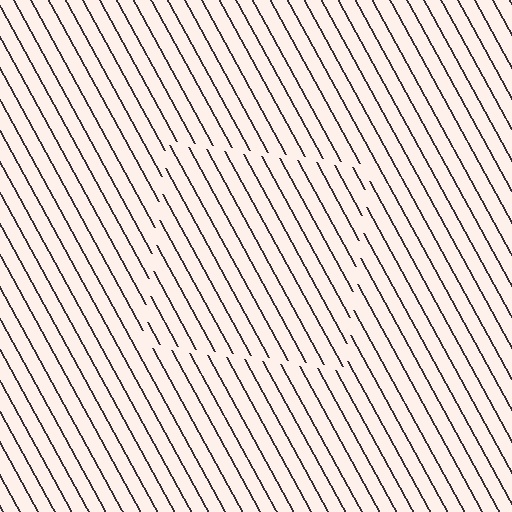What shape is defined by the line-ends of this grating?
An illusory square. The interior of the shape contains the same grating, shifted by half a period — the contour is defined by the phase discontinuity where line-ends from the inner and outer gratings abut.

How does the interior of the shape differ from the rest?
The interior of the shape contains the same grating, shifted by half a period — the contour is defined by the phase discontinuity where line-ends from the inner and outer gratings abut.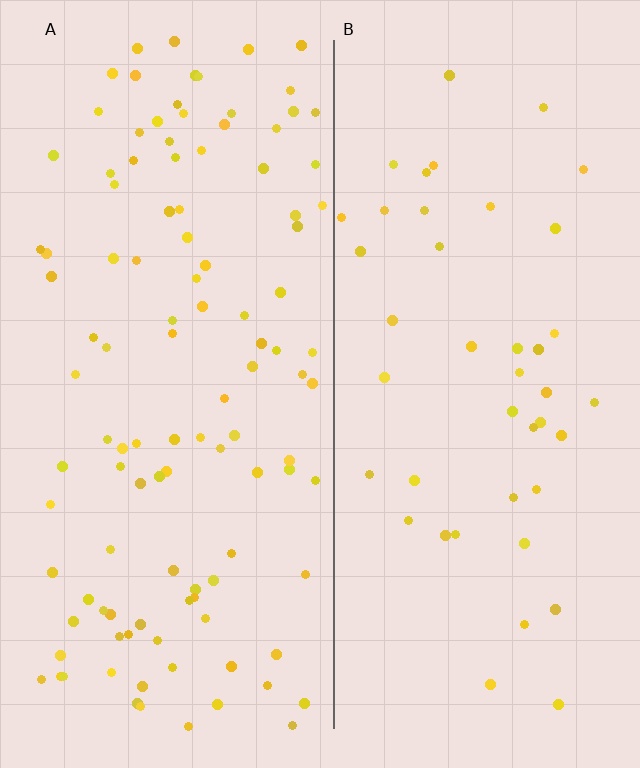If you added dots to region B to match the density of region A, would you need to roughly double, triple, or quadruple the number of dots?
Approximately triple.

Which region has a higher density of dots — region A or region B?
A (the left).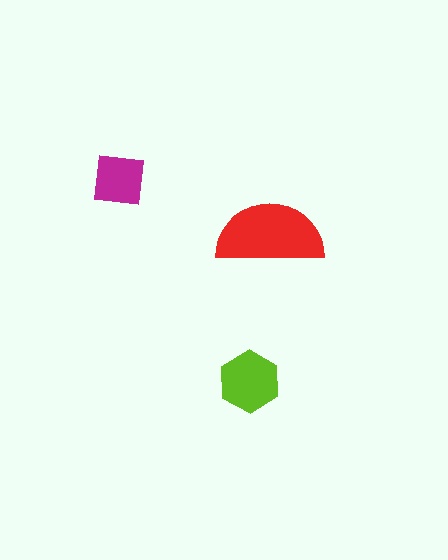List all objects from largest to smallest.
The red semicircle, the lime hexagon, the magenta square.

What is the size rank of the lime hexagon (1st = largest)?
2nd.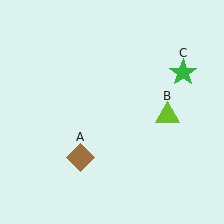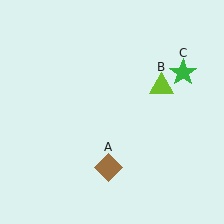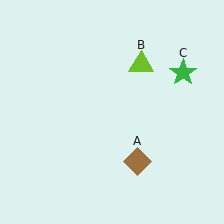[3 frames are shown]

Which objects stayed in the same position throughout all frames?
Green star (object C) remained stationary.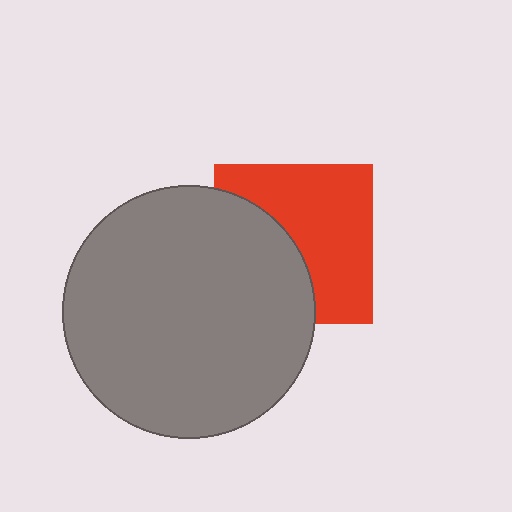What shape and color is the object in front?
The object in front is a gray circle.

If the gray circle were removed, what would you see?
You would see the complete red square.